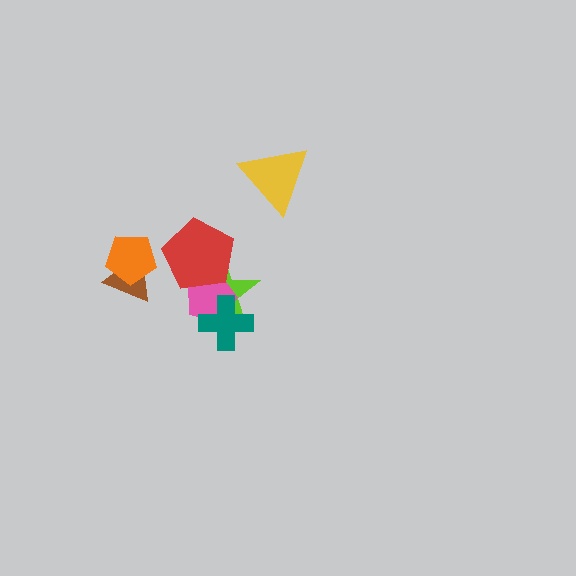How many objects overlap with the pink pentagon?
3 objects overlap with the pink pentagon.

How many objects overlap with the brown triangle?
1 object overlaps with the brown triangle.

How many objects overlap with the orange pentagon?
1 object overlaps with the orange pentagon.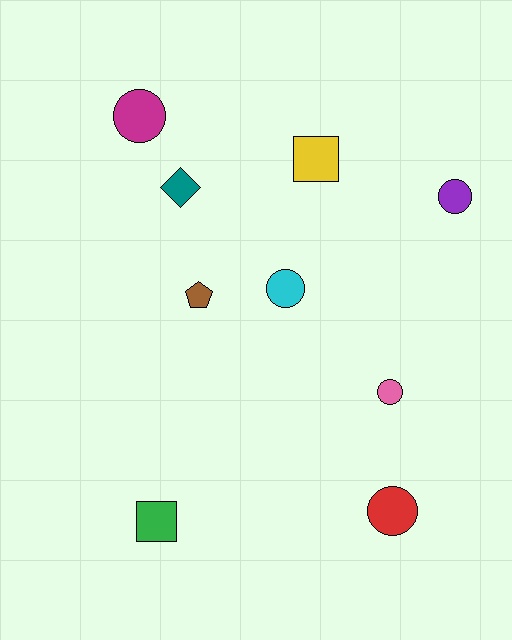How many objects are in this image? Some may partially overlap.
There are 9 objects.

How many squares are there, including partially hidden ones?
There are 2 squares.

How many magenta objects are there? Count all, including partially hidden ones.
There is 1 magenta object.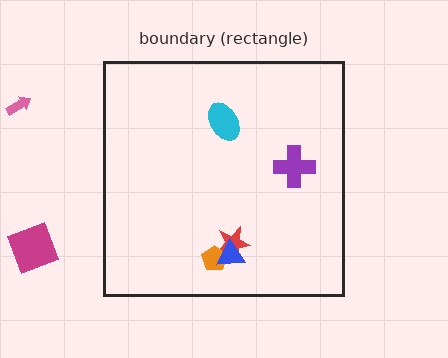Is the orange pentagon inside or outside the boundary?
Inside.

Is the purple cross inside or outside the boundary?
Inside.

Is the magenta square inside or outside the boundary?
Outside.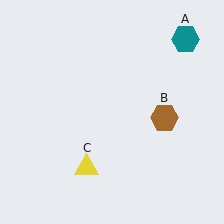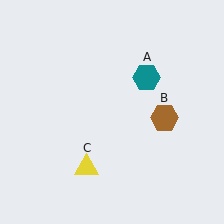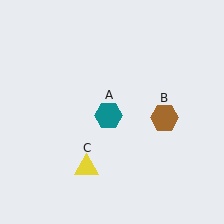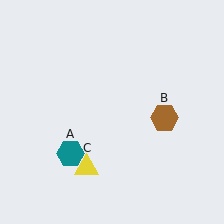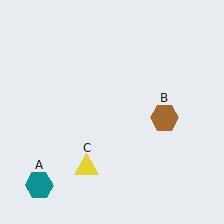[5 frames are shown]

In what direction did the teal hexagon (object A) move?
The teal hexagon (object A) moved down and to the left.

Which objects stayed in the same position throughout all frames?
Brown hexagon (object B) and yellow triangle (object C) remained stationary.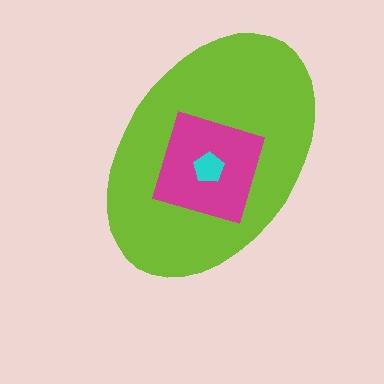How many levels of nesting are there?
3.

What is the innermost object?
The cyan pentagon.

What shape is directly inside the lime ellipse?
The magenta diamond.